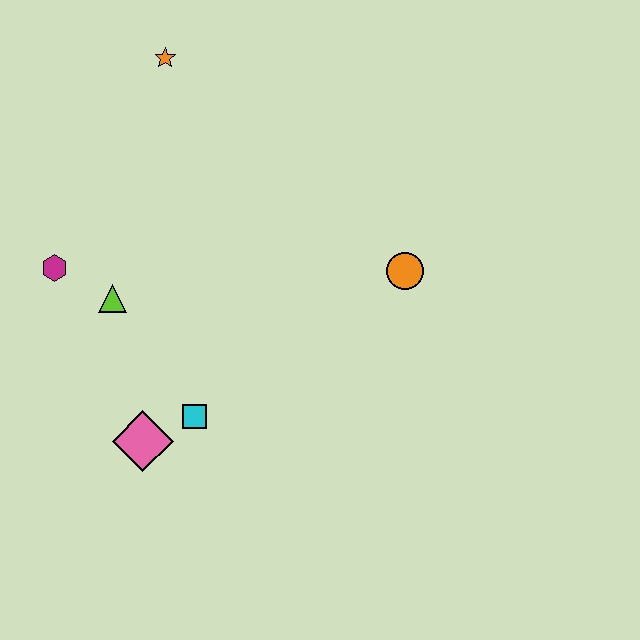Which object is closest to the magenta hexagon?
The lime triangle is closest to the magenta hexagon.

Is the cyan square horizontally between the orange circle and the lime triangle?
Yes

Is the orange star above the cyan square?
Yes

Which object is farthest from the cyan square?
The orange star is farthest from the cyan square.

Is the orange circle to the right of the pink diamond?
Yes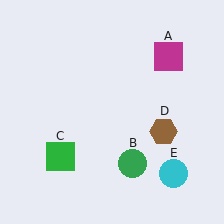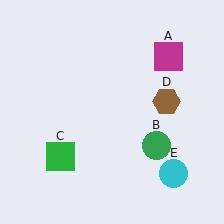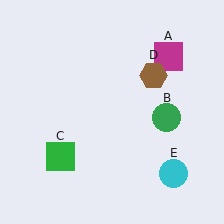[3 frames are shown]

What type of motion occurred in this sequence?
The green circle (object B), brown hexagon (object D) rotated counterclockwise around the center of the scene.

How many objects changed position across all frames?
2 objects changed position: green circle (object B), brown hexagon (object D).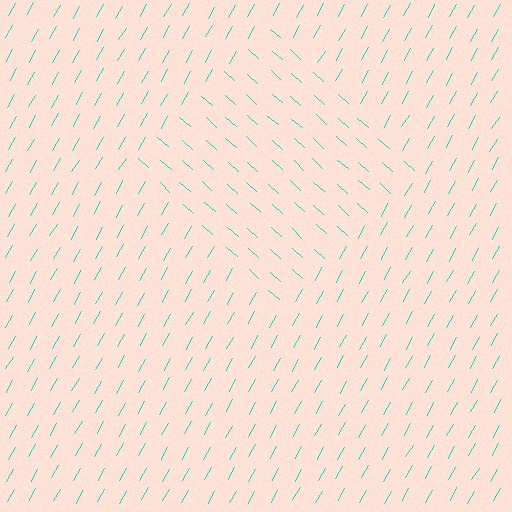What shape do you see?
I see a diamond.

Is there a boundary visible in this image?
Yes, there is a texture boundary formed by a change in line orientation.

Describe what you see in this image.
The image is filled with small cyan line segments. A diamond region in the image has lines oriented differently from the surrounding lines, creating a visible texture boundary.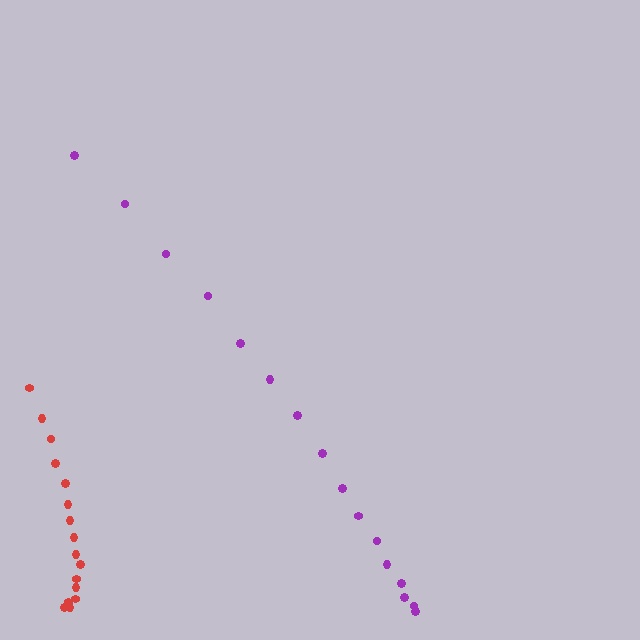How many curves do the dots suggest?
There are 2 distinct paths.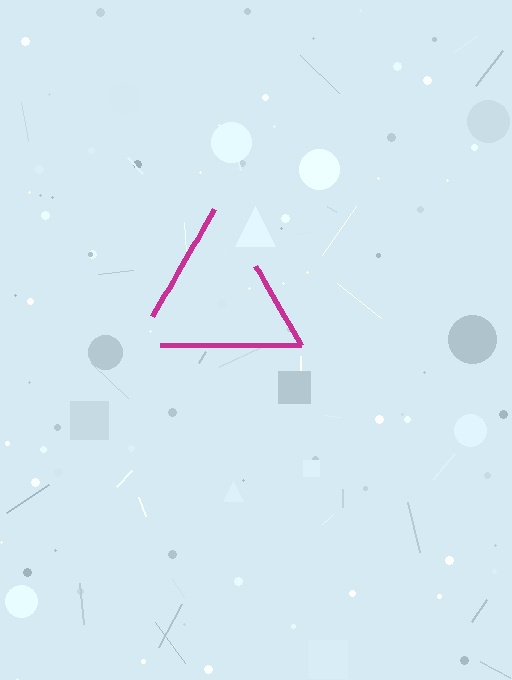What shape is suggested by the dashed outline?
The dashed outline suggests a triangle.